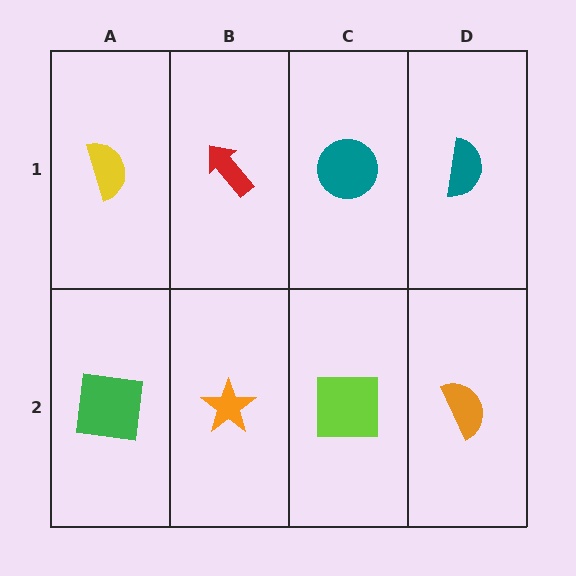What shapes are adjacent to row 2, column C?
A teal circle (row 1, column C), an orange star (row 2, column B), an orange semicircle (row 2, column D).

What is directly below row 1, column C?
A lime square.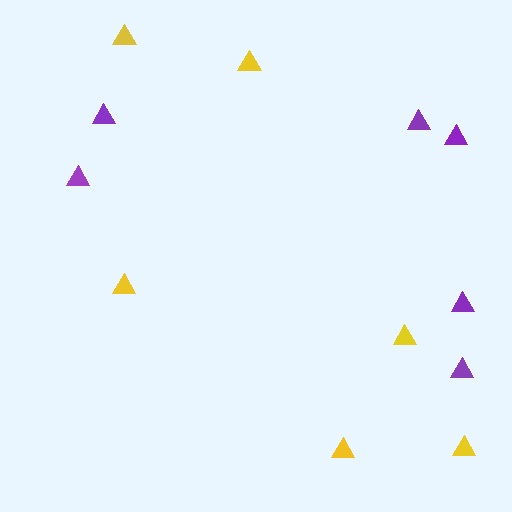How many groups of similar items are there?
There are 2 groups: one group of yellow triangles (6) and one group of purple triangles (6).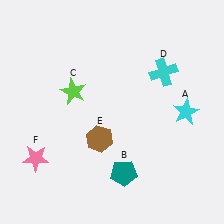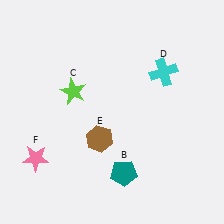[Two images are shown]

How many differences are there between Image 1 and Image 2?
There is 1 difference between the two images.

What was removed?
The cyan star (A) was removed in Image 2.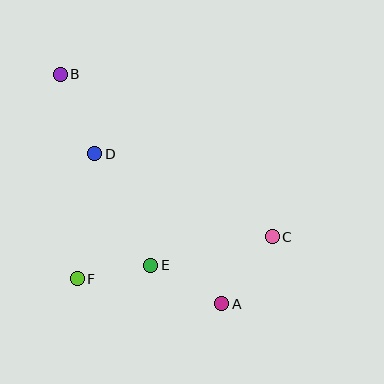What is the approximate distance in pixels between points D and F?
The distance between D and F is approximately 126 pixels.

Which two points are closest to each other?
Points E and F are closest to each other.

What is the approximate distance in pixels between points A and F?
The distance between A and F is approximately 147 pixels.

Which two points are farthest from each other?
Points A and B are farthest from each other.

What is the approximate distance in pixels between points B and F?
The distance between B and F is approximately 205 pixels.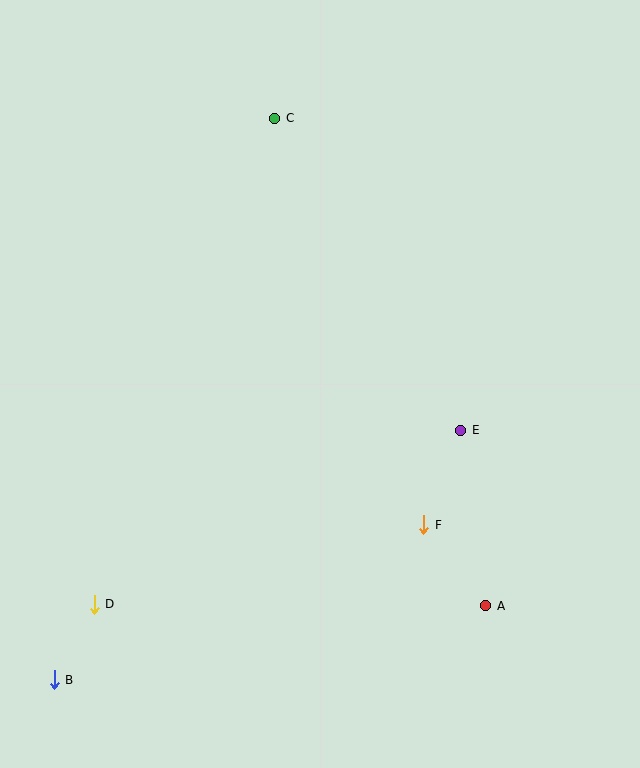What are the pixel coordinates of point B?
Point B is at (54, 680).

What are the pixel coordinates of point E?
Point E is at (461, 430).